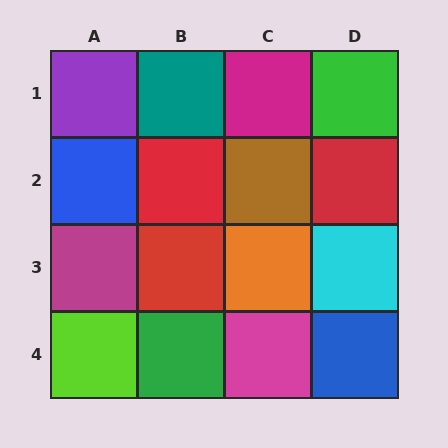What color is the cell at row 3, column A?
Magenta.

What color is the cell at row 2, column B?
Red.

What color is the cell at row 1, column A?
Purple.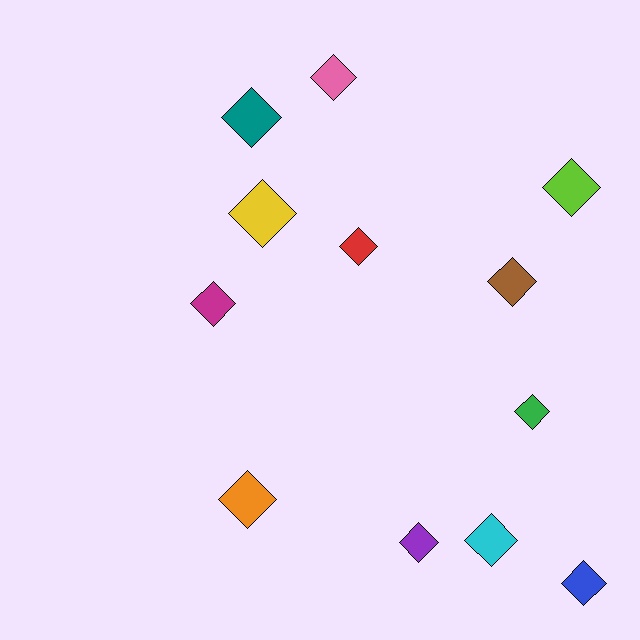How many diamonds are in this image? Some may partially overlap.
There are 12 diamonds.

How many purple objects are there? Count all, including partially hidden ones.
There is 1 purple object.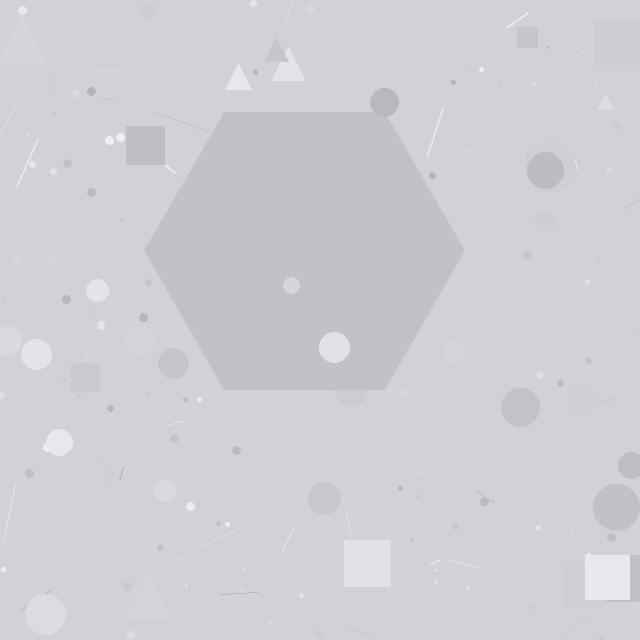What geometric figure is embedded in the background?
A hexagon is embedded in the background.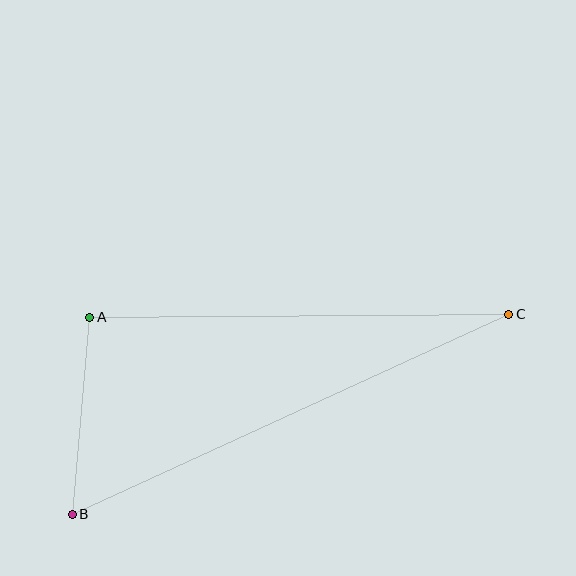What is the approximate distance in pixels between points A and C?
The distance between A and C is approximately 419 pixels.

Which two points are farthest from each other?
Points B and C are farthest from each other.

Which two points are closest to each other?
Points A and B are closest to each other.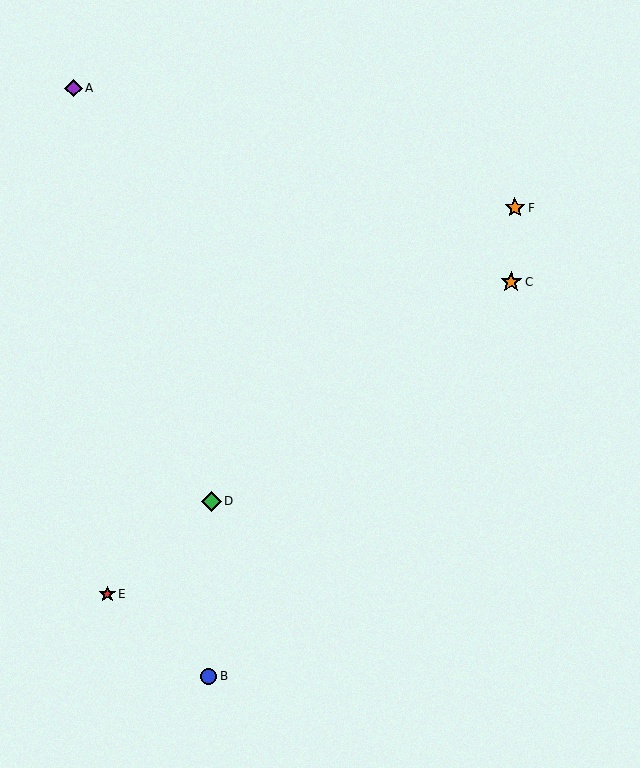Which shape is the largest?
The orange star (labeled C) is the largest.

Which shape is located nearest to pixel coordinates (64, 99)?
The purple diamond (labeled A) at (74, 88) is nearest to that location.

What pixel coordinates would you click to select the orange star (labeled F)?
Click at (515, 208) to select the orange star F.